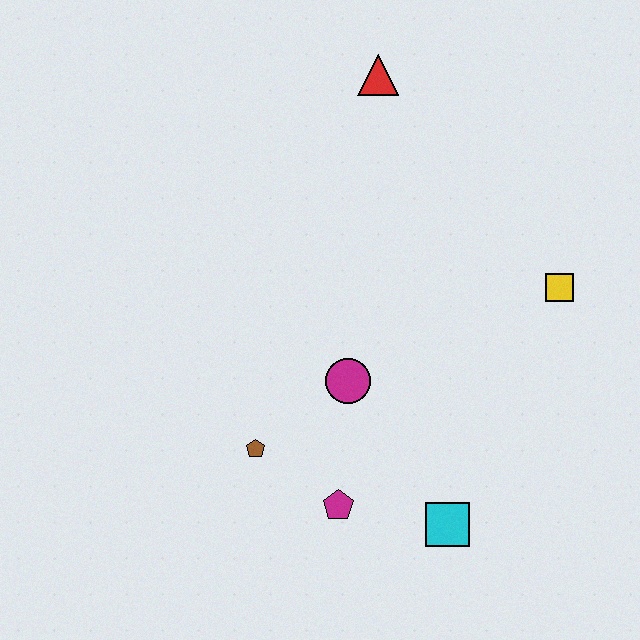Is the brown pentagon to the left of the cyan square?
Yes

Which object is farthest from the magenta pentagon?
The red triangle is farthest from the magenta pentagon.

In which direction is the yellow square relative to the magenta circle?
The yellow square is to the right of the magenta circle.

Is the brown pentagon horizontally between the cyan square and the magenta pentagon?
No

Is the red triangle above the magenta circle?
Yes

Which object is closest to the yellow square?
The magenta circle is closest to the yellow square.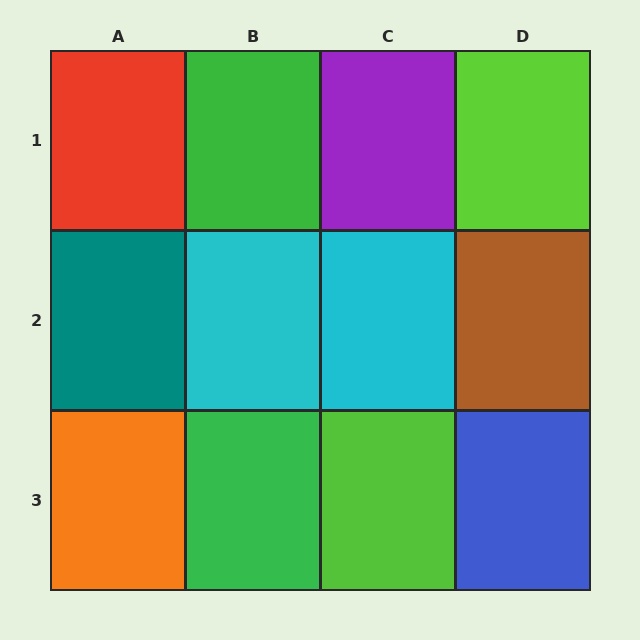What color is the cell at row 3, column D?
Blue.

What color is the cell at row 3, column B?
Green.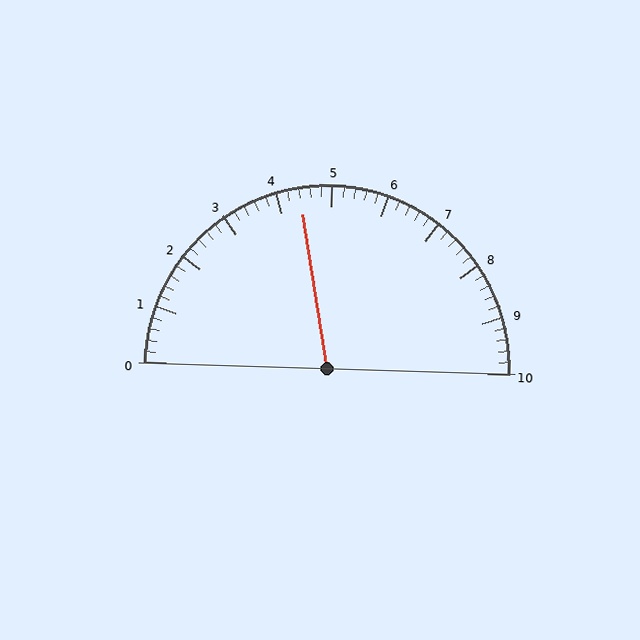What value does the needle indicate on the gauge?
The needle indicates approximately 4.4.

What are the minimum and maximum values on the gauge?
The gauge ranges from 0 to 10.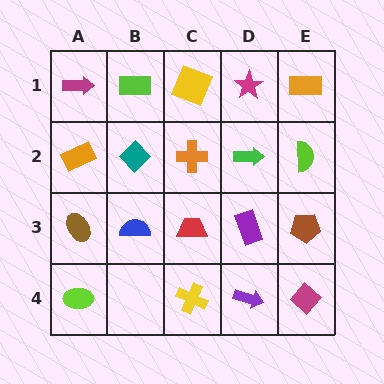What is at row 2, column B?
A teal diamond.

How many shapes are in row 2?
5 shapes.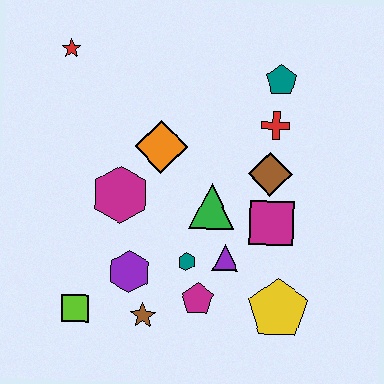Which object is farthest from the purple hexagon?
The teal pentagon is farthest from the purple hexagon.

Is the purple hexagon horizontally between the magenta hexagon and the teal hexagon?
Yes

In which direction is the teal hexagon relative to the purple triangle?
The teal hexagon is to the left of the purple triangle.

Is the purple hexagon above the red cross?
No